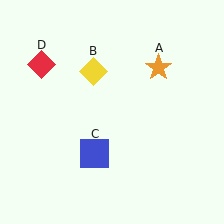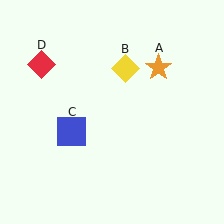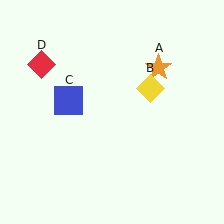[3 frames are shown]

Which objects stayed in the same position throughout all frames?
Orange star (object A) and red diamond (object D) remained stationary.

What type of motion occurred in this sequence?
The yellow diamond (object B), blue square (object C) rotated clockwise around the center of the scene.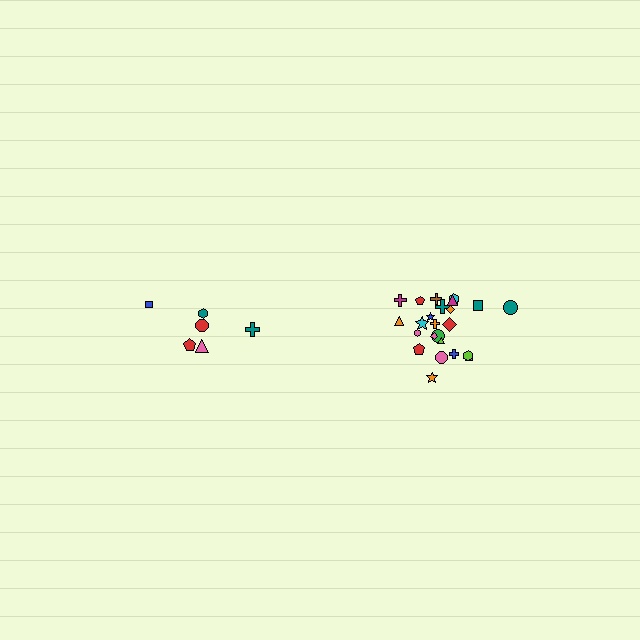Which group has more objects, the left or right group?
The right group.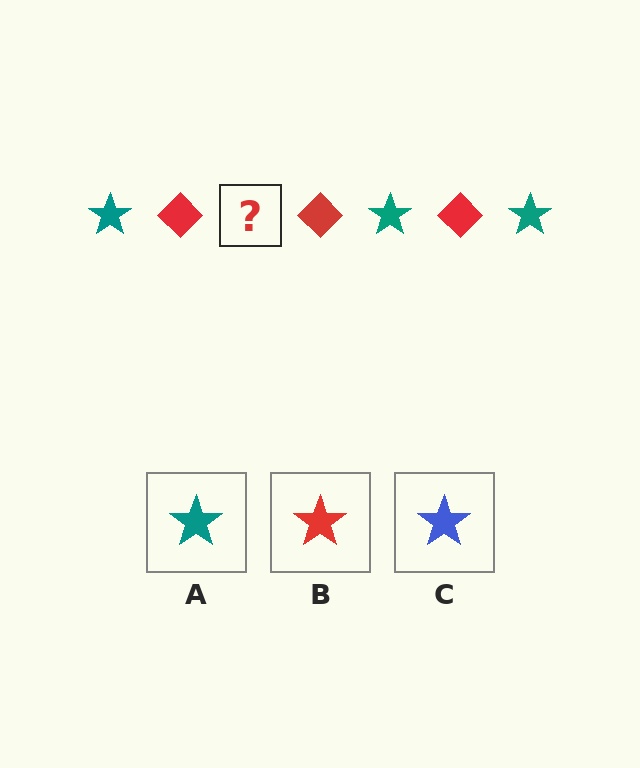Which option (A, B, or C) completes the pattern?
A.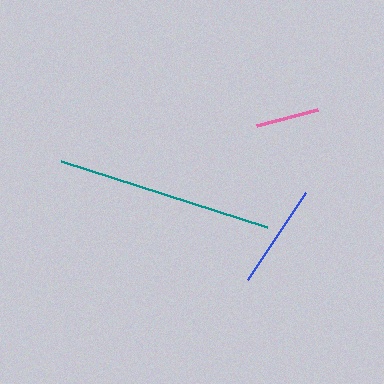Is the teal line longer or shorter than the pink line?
The teal line is longer than the pink line.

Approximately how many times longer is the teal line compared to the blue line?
The teal line is approximately 2.1 times the length of the blue line.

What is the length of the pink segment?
The pink segment is approximately 63 pixels long.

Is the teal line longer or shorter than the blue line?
The teal line is longer than the blue line.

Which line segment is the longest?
The teal line is the longest at approximately 216 pixels.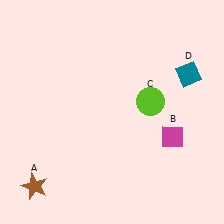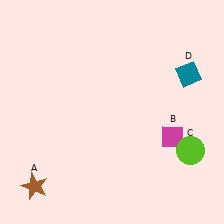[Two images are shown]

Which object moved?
The lime circle (C) moved down.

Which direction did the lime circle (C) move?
The lime circle (C) moved down.